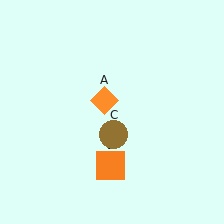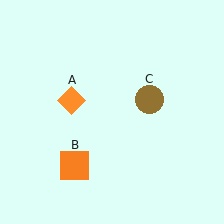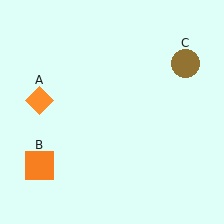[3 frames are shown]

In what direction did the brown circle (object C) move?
The brown circle (object C) moved up and to the right.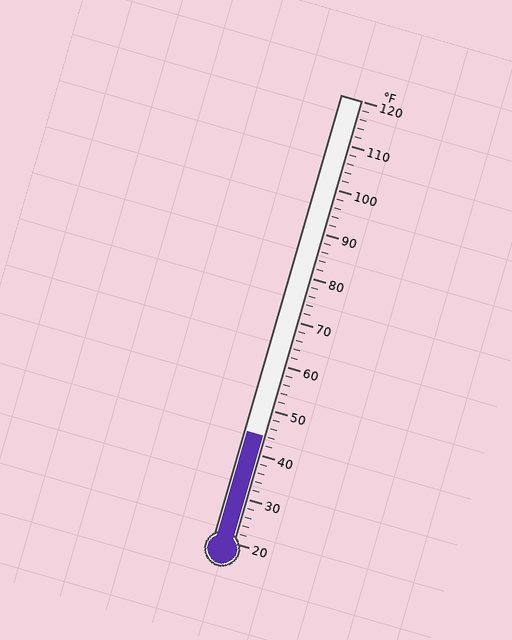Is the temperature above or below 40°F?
The temperature is above 40°F.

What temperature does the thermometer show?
The thermometer shows approximately 44°F.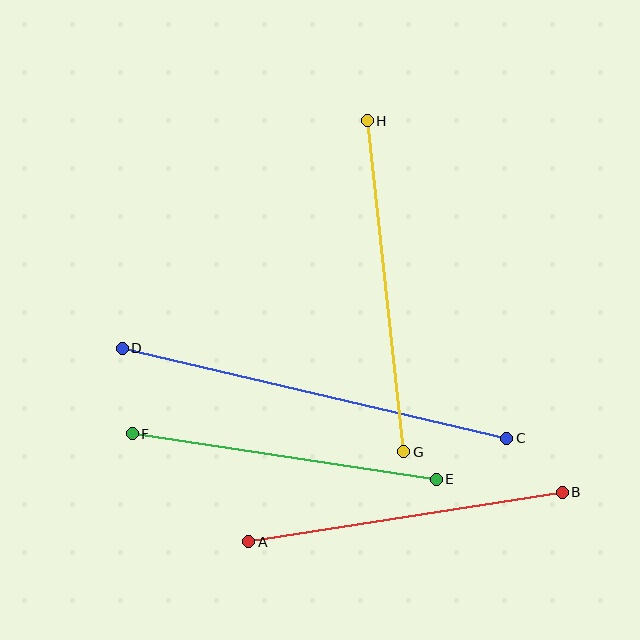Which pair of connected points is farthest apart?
Points C and D are farthest apart.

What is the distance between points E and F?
The distance is approximately 308 pixels.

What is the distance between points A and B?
The distance is approximately 317 pixels.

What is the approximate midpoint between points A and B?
The midpoint is at approximately (406, 517) pixels.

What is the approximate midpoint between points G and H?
The midpoint is at approximately (386, 286) pixels.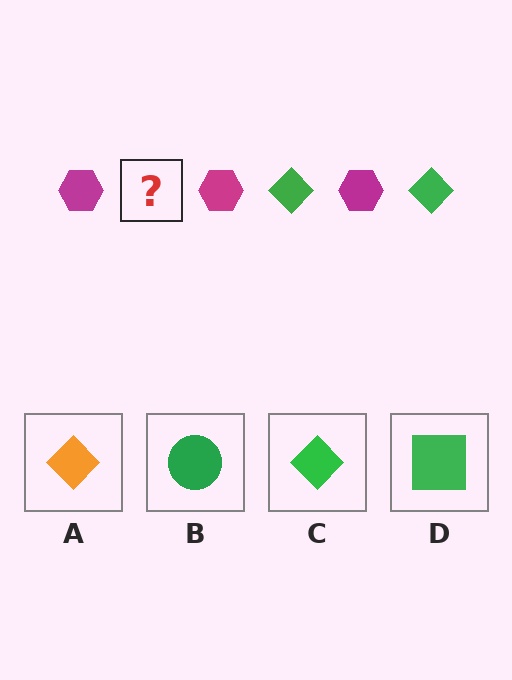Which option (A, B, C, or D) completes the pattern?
C.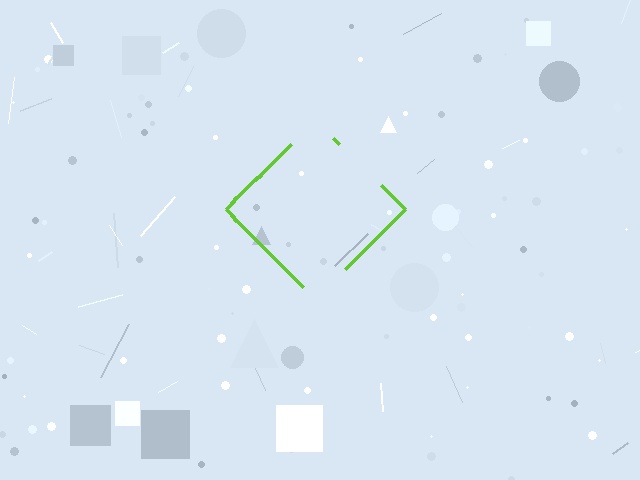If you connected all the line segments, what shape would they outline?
They would outline a diamond.